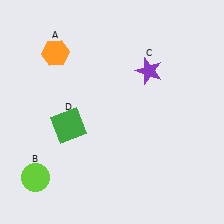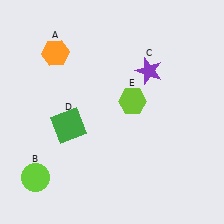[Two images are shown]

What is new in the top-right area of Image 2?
A lime hexagon (E) was added in the top-right area of Image 2.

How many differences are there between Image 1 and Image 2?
There is 1 difference between the two images.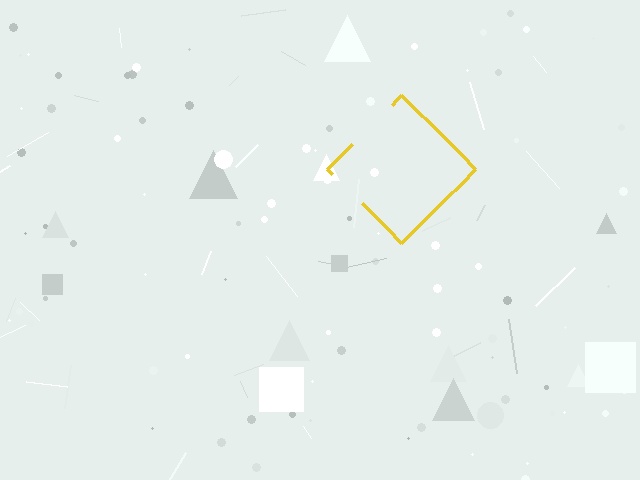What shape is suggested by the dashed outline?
The dashed outline suggests a diamond.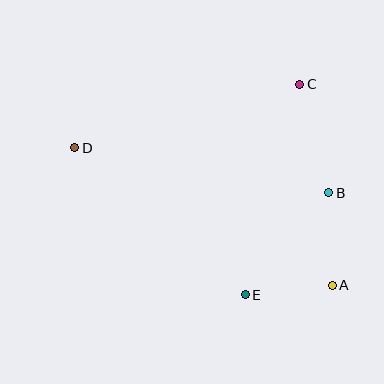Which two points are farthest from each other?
Points A and D are farthest from each other.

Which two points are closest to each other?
Points A and E are closest to each other.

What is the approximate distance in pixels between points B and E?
The distance between B and E is approximately 132 pixels.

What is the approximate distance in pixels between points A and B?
The distance between A and B is approximately 93 pixels.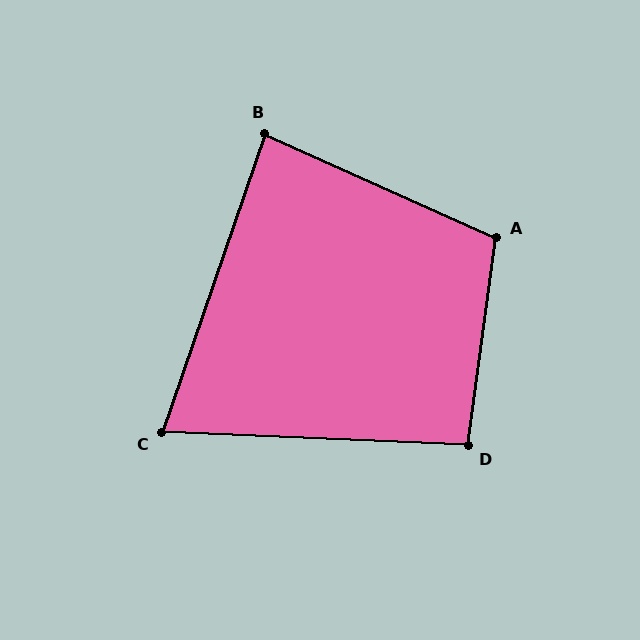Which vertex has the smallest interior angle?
C, at approximately 73 degrees.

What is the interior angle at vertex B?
Approximately 85 degrees (acute).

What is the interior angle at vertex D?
Approximately 95 degrees (obtuse).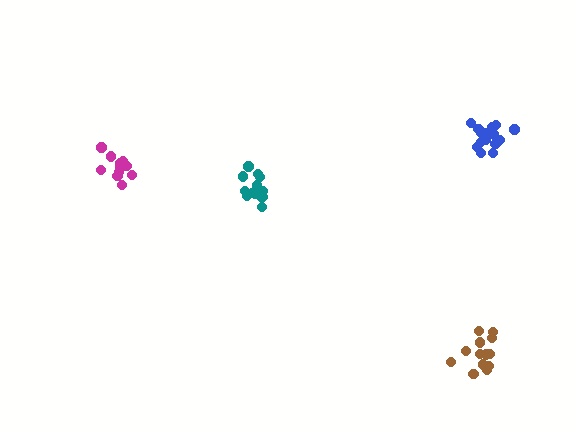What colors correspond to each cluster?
The clusters are colored: magenta, teal, blue, brown.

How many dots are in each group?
Group 1: 13 dots, Group 2: 13 dots, Group 3: 17 dots, Group 4: 13 dots (56 total).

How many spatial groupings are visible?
There are 4 spatial groupings.